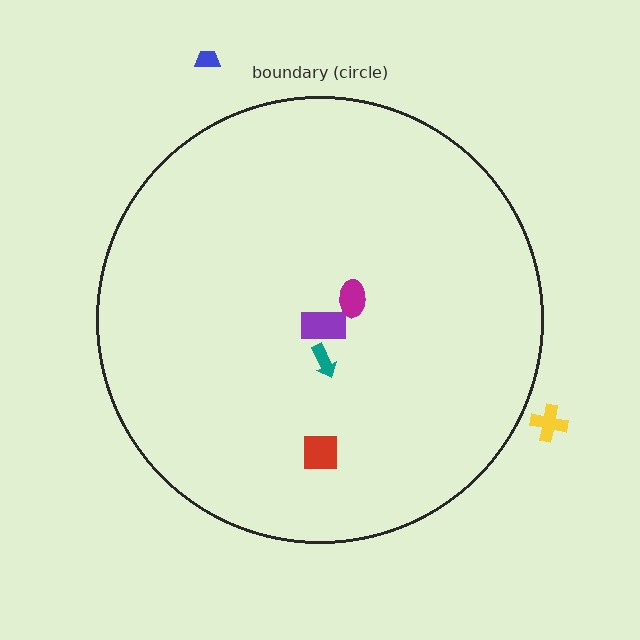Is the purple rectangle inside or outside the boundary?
Inside.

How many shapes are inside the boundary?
4 inside, 2 outside.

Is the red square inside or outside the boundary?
Inside.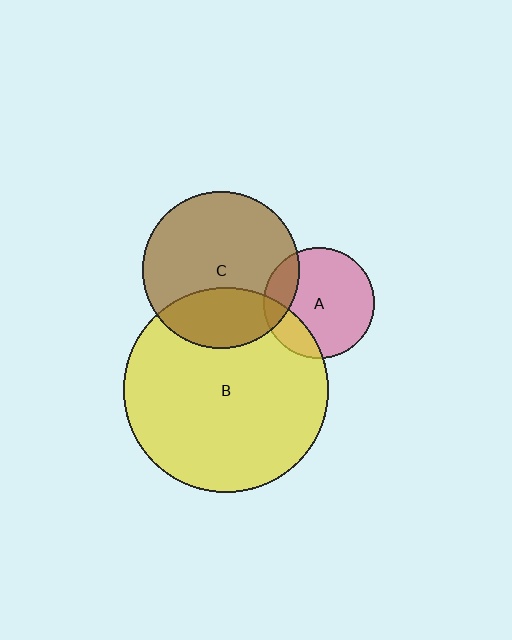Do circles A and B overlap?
Yes.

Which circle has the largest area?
Circle B (yellow).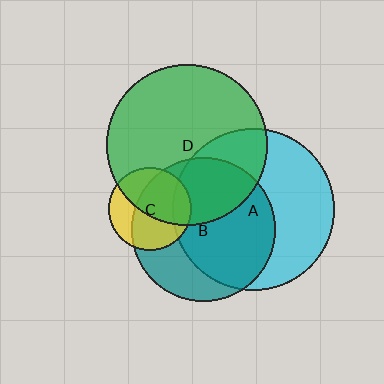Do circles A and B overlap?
Yes.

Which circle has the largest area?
Circle A (cyan).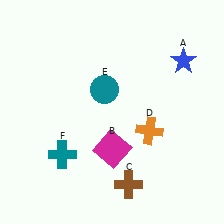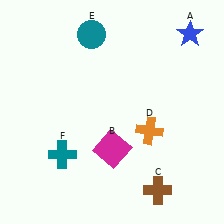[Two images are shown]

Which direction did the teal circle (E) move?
The teal circle (E) moved up.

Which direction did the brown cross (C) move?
The brown cross (C) moved right.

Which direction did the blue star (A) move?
The blue star (A) moved up.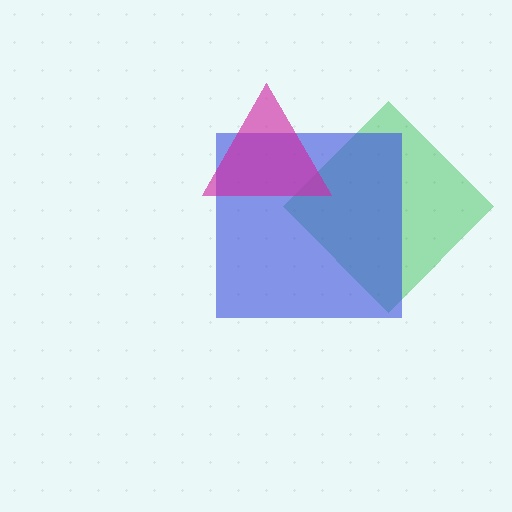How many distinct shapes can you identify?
There are 3 distinct shapes: a green diamond, a blue square, a magenta triangle.